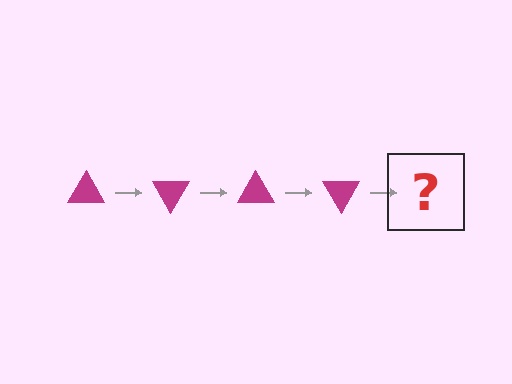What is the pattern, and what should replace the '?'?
The pattern is that the triangle rotates 60 degrees each step. The '?' should be a magenta triangle rotated 240 degrees.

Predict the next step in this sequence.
The next step is a magenta triangle rotated 240 degrees.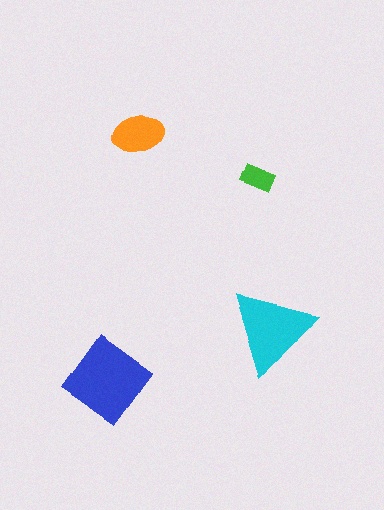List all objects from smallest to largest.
The green rectangle, the orange ellipse, the cyan triangle, the blue diamond.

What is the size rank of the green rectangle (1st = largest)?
4th.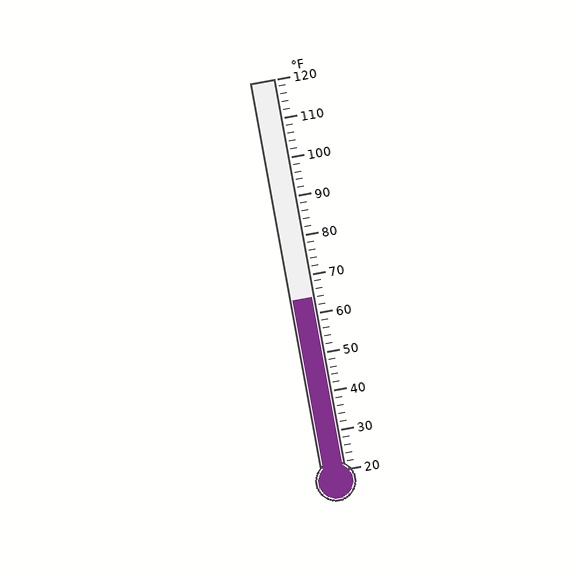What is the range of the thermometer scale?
The thermometer scale ranges from 20°F to 120°F.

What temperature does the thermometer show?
The thermometer shows approximately 64°F.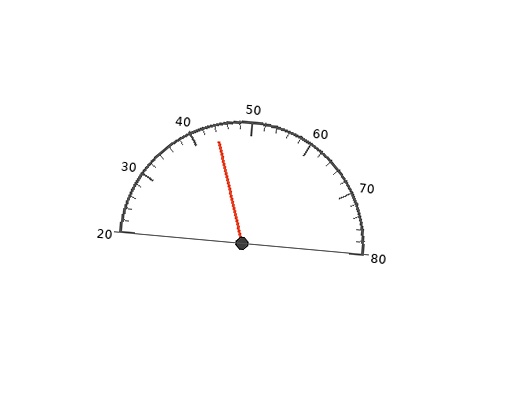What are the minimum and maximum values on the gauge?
The gauge ranges from 20 to 80.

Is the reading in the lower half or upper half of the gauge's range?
The reading is in the lower half of the range (20 to 80).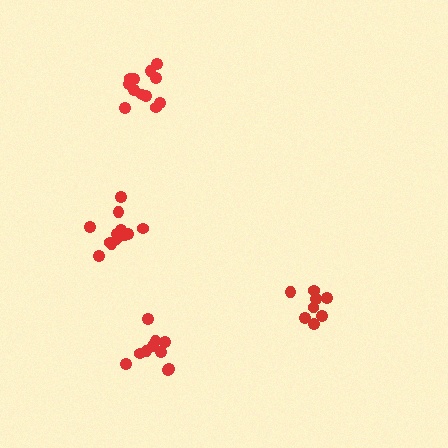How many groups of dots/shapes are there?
There are 4 groups.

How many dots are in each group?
Group 1: 12 dots, Group 2: 13 dots, Group 3: 8 dots, Group 4: 10 dots (43 total).